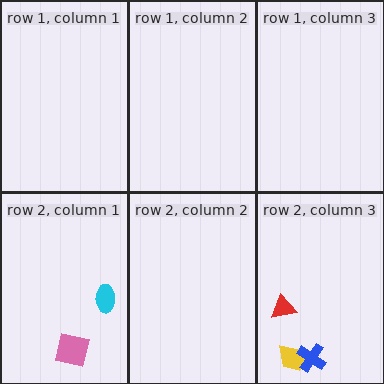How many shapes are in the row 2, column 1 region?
2.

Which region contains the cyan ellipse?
The row 2, column 1 region.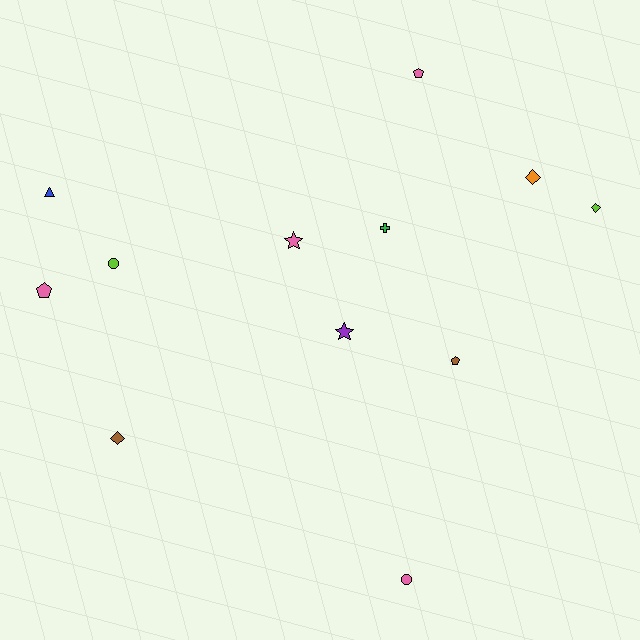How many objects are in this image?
There are 12 objects.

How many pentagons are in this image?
There are 3 pentagons.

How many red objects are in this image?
There are no red objects.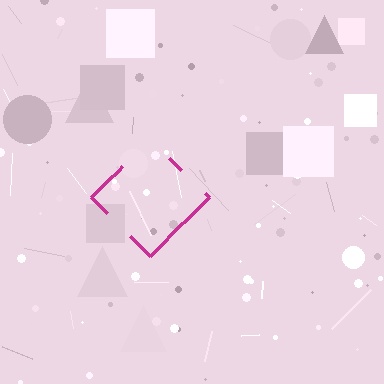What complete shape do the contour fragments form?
The contour fragments form a diamond.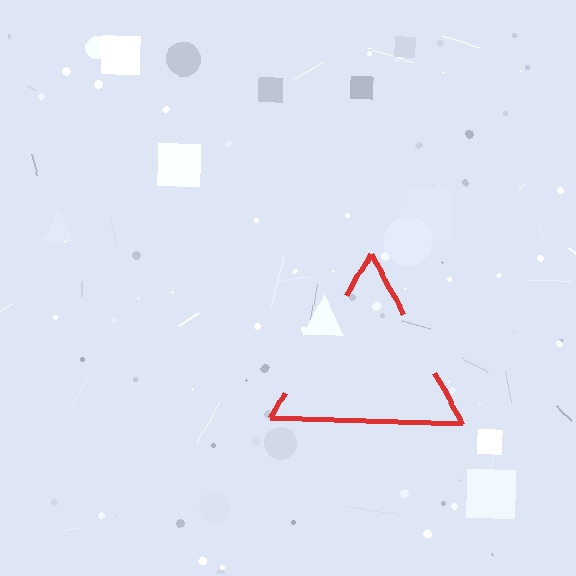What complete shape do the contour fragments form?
The contour fragments form a triangle.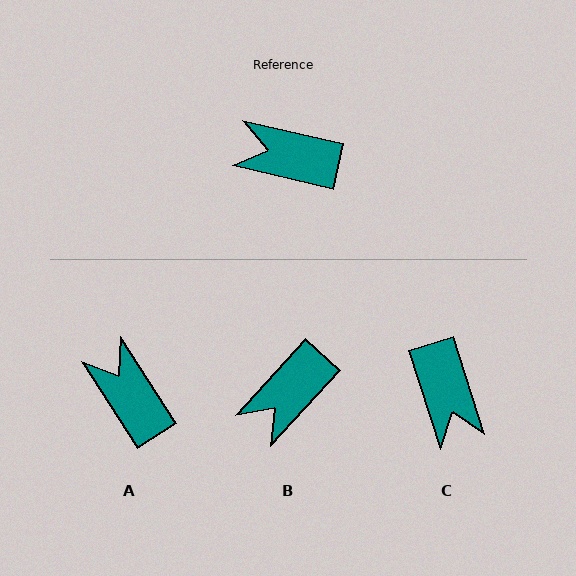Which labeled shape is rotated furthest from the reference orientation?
C, about 121 degrees away.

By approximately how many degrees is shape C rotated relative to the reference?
Approximately 121 degrees counter-clockwise.